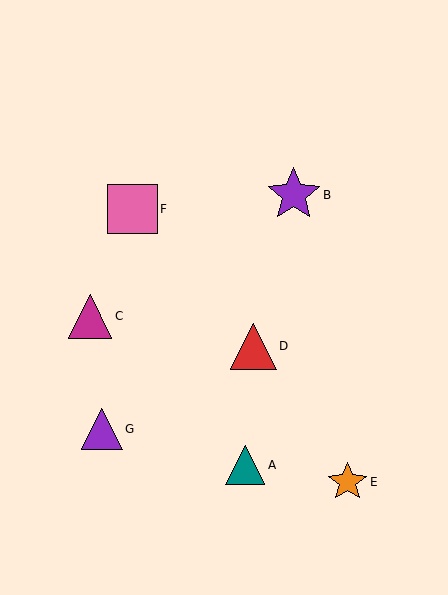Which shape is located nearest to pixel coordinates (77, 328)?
The magenta triangle (labeled C) at (90, 316) is nearest to that location.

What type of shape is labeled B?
Shape B is a purple star.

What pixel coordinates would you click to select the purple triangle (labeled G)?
Click at (102, 429) to select the purple triangle G.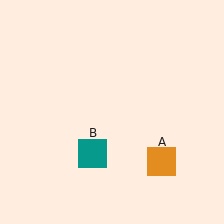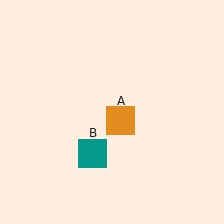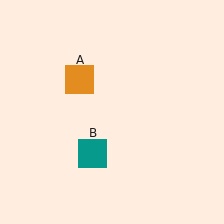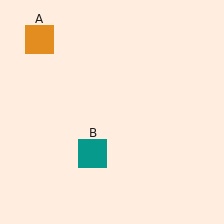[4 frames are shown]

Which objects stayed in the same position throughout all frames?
Teal square (object B) remained stationary.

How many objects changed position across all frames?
1 object changed position: orange square (object A).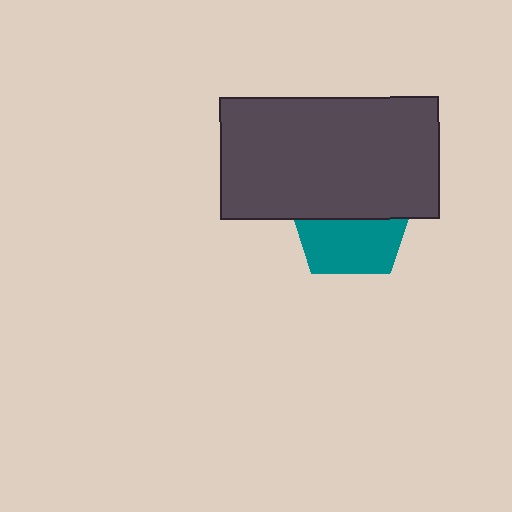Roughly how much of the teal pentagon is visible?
About half of it is visible (roughly 49%).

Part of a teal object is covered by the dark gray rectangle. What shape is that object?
It is a pentagon.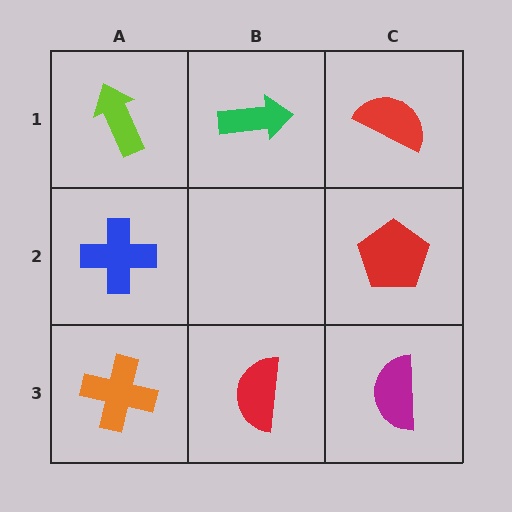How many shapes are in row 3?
3 shapes.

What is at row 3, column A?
An orange cross.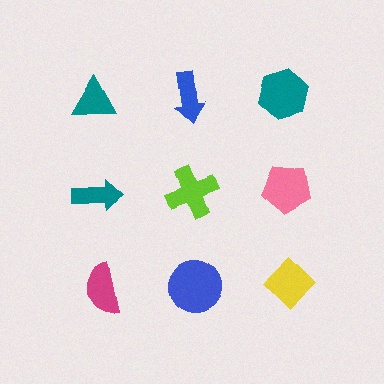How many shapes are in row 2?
3 shapes.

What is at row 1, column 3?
A teal hexagon.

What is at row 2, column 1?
A teal arrow.